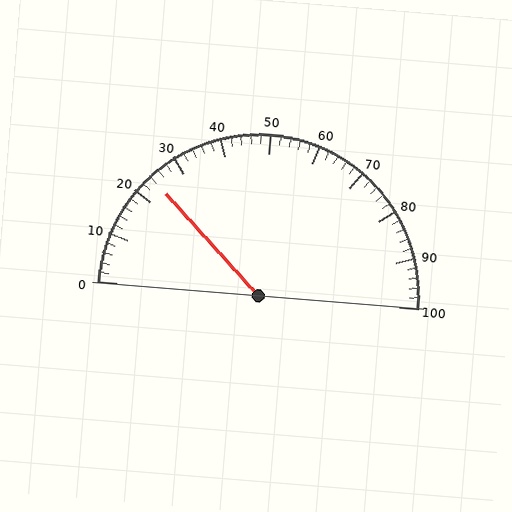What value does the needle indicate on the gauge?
The needle indicates approximately 24.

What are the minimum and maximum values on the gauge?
The gauge ranges from 0 to 100.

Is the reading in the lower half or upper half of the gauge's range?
The reading is in the lower half of the range (0 to 100).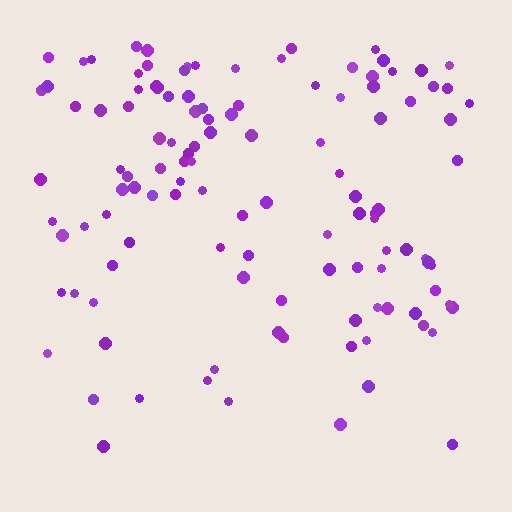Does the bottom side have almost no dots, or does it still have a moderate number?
Still a moderate number, just noticeably fewer than the top.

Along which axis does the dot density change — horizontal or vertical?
Vertical.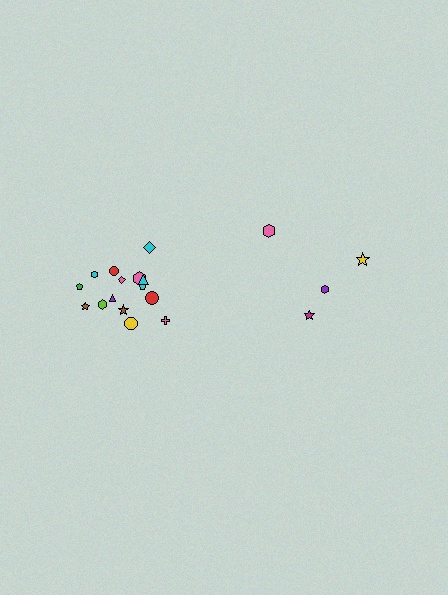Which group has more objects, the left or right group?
The left group.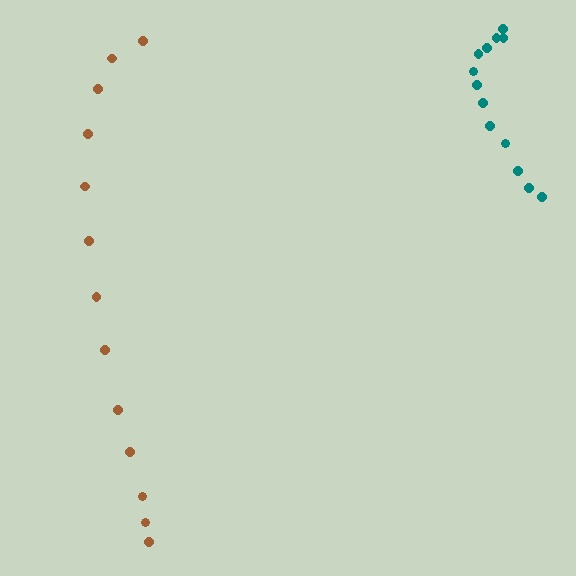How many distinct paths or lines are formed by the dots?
There are 2 distinct paths.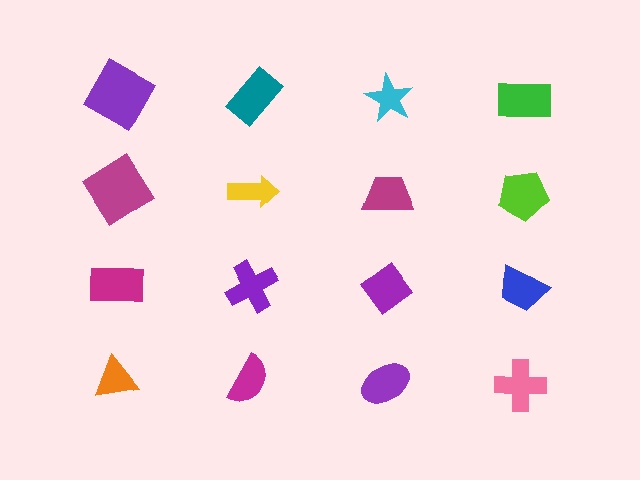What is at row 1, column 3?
A cyan star.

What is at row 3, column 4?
A blue trapezoid.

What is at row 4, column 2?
A magenta semicircle.